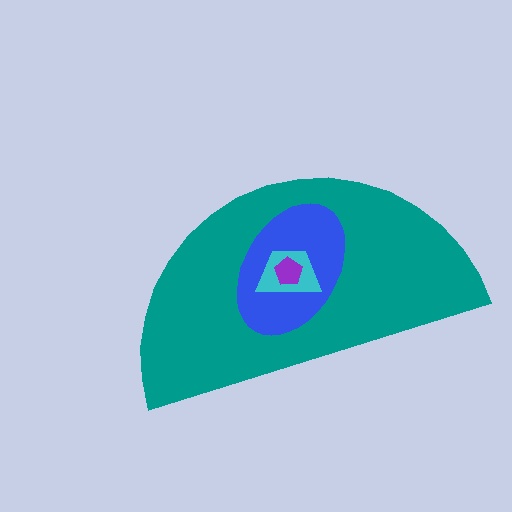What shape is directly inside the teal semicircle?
The blue ellipse.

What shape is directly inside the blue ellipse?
The cyan trapezoid.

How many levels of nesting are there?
4.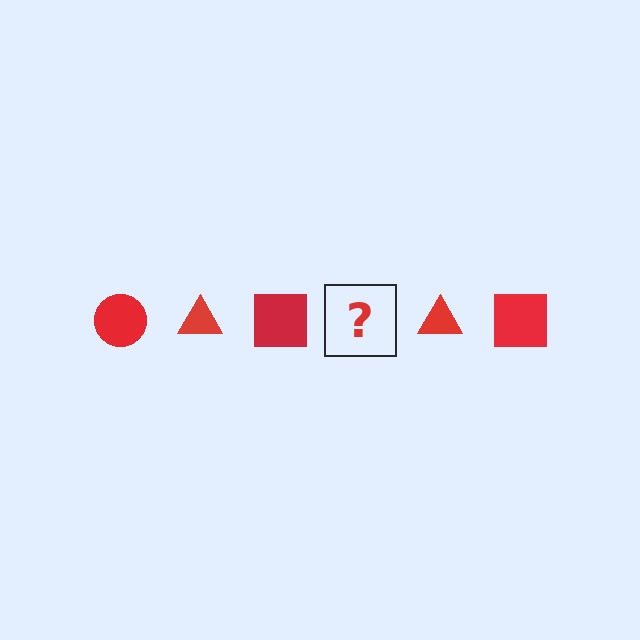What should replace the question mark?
The question mark should be replaced with a red circle.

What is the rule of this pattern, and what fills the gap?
The rule is that the pattern cycles through circle, triangle, square shapes in red. The gap should be filled with a red circle.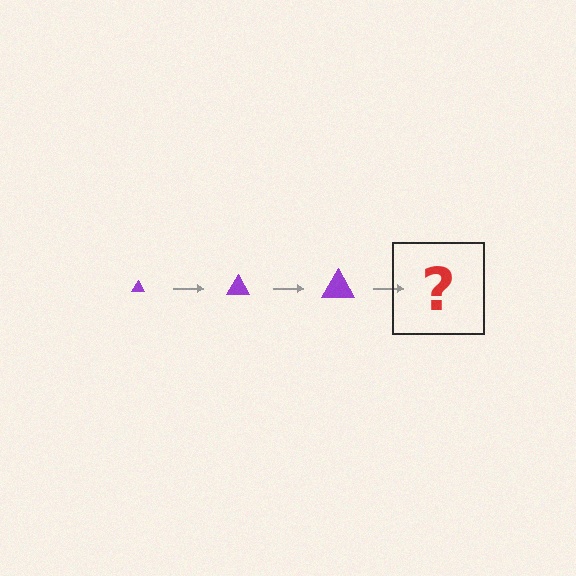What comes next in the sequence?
The next element should be a purple triangle, larger than the previous one.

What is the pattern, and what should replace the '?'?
The pattern is that the triangle gets progressively larger each step. The '?' should be a purple triangle, larger than the previous one.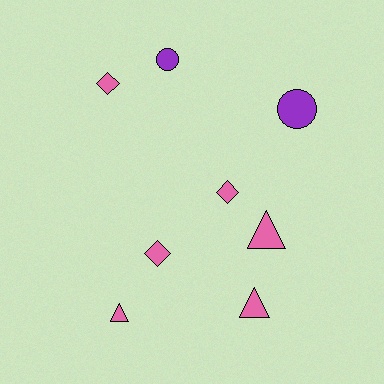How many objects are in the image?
There are 8 objects.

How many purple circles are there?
There are 2 purple circles.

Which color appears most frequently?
Pink, with 6 objects.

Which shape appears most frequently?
Diamond, with 3 objects.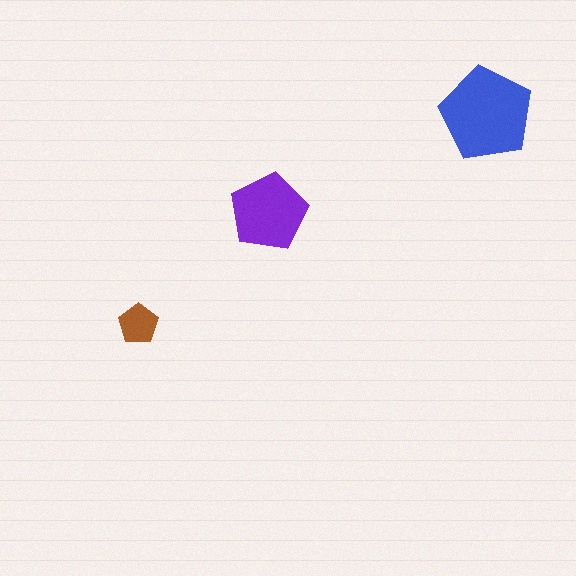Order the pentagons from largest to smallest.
the blue one, the purple one, the brown one.